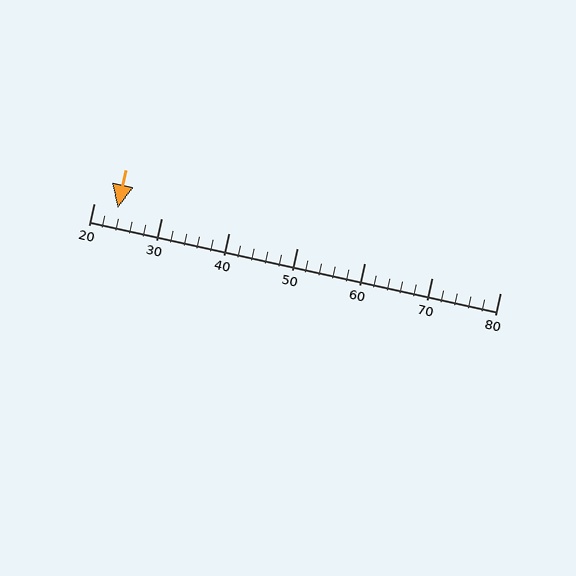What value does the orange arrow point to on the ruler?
The orange arrow points to approximately 24.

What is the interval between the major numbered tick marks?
The major tick marks are spaced 10 units apart.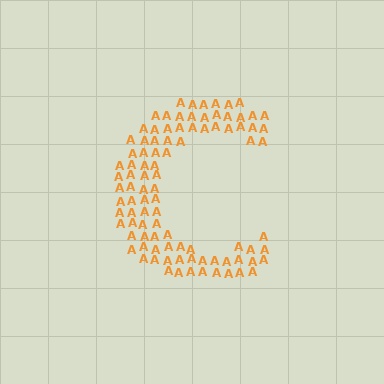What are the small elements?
The small elements are letter A's.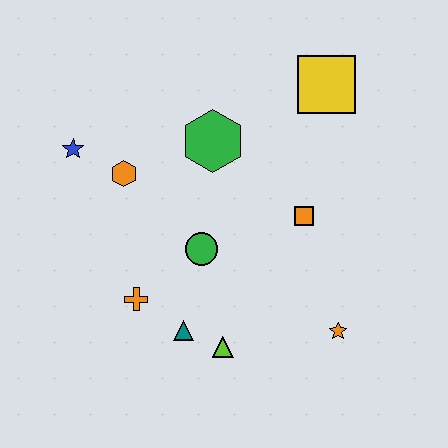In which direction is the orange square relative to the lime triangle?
The orange square is above the lime triangle.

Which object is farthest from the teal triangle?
The yellow square is farthest from the teal triangle.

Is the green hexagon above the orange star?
Yes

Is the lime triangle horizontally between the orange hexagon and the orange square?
Yes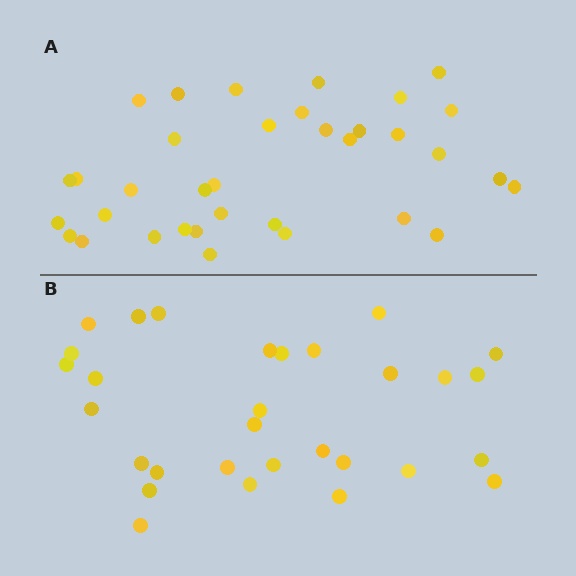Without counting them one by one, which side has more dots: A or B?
Region A (the top region) has more dots.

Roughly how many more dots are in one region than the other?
Region A has about 5 more dots than region B.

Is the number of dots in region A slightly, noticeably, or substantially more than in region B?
Region A has only slightly more — the two regions are fairly close. The ratio is roughly 1.2 to 1.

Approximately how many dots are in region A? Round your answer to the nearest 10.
About 40 dots. (The exact count is 35, which rounds to 40.)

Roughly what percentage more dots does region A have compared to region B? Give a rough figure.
About 15% more.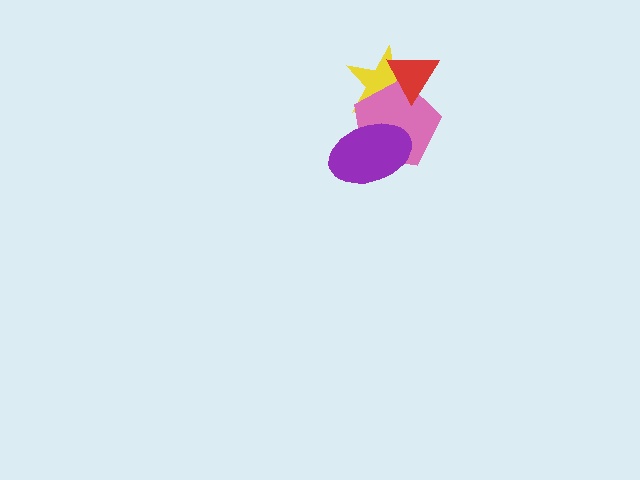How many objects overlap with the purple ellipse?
2 objects overlap with the purple ellipse.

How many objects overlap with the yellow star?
3 objects overlap with the yellow star.